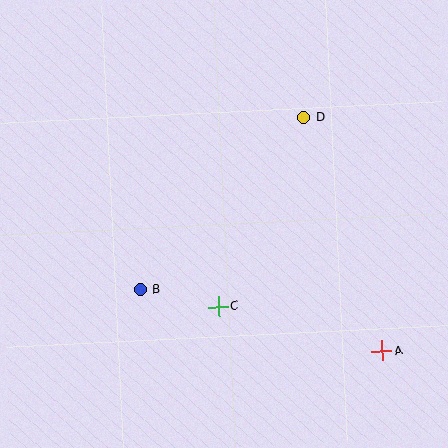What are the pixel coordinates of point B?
Point B is at (141, 290).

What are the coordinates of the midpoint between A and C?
The midpoint between A and C is at (300, 329).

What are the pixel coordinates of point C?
Point C is at (218, 307).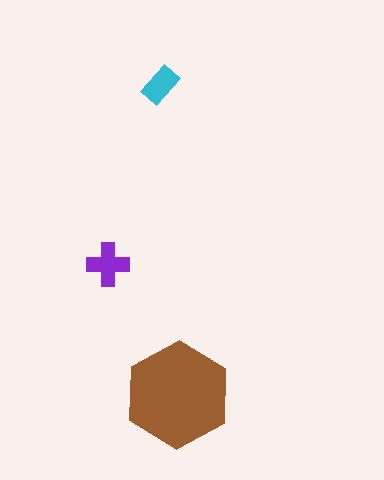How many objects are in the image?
There are 3 objects in the image.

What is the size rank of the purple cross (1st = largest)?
2nd.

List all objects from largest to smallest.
The brown hexagon, the purple cross, the cyan rectangle.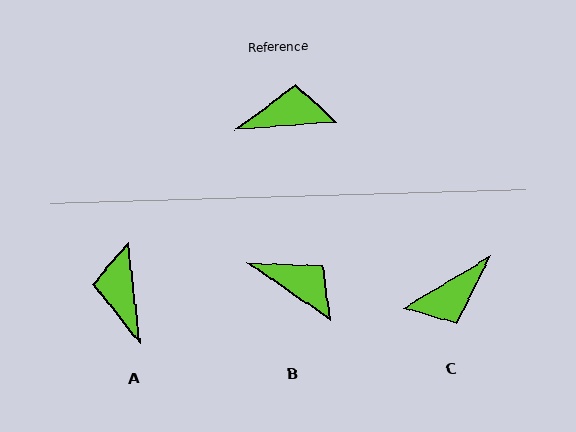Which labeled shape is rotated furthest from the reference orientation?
C, about 154 degrees away.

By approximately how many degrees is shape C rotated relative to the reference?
Approximately 154 degrees clockwise.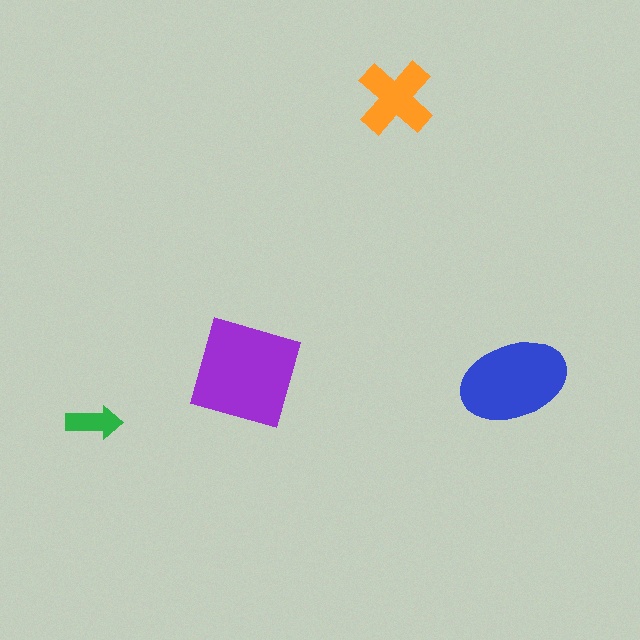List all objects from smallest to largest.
The green arrow, the orange cross, the blue ellipse, the purple diamond.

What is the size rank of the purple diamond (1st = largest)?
1st.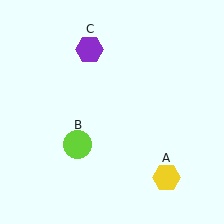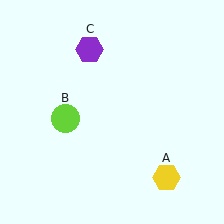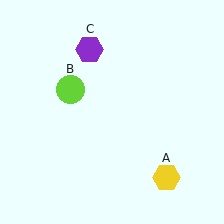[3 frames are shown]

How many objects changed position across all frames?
1 object changed position: lime circle (object B).